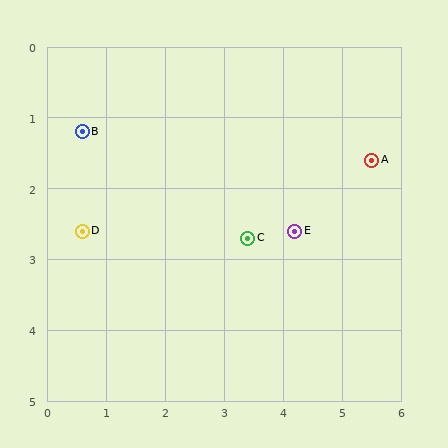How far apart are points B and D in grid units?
Points B and D are about 1.4 grid units apart.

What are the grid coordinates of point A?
Point A is at approximately (5.5, 1.6).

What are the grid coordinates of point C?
Point C is at approximately (3.4, 2.7).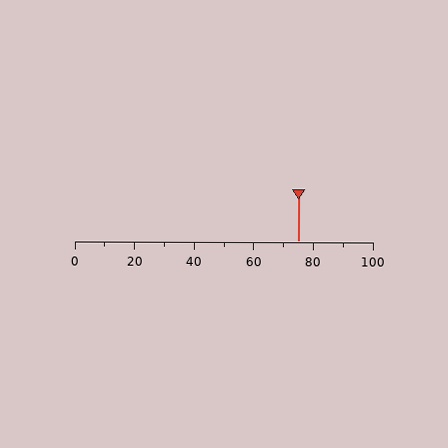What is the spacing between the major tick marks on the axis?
The major ticks are spaced 20 apart.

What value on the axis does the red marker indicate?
The marker indicates approximately 75.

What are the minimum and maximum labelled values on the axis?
The axis runs from 0 to 100.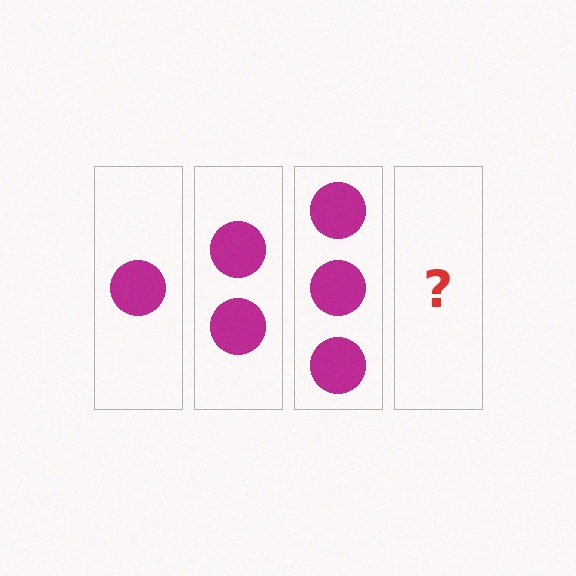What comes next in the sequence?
The next element should be 4 circles.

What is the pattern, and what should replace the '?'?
The pattern is that each step adds one more circle. The '?' should be 4 circles.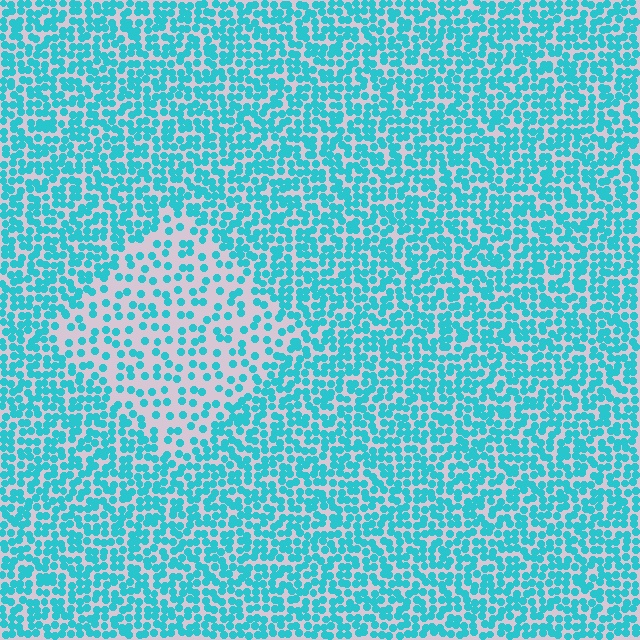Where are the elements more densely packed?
The elements are more densely packed outside the diamond boundary.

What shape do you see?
I see a diamond.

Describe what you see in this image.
The image contains small cyan elements arranged at two different densities. A diamond-shaped region is visible where the elements are less densely packed than the surrounding area.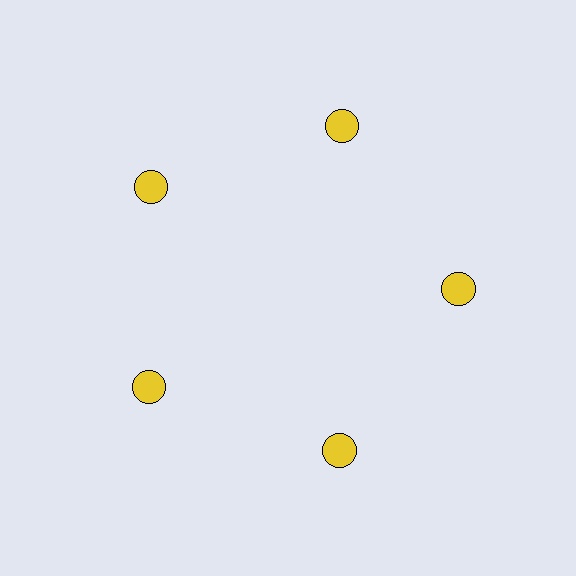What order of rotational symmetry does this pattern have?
This pattern has 5-fold rotational symmetry.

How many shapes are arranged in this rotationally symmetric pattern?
There are 5 shapes, arranged in 5 groups of 1.